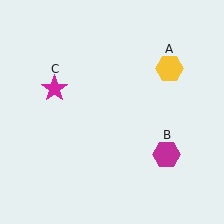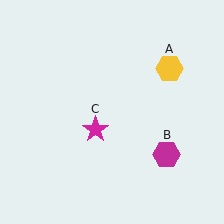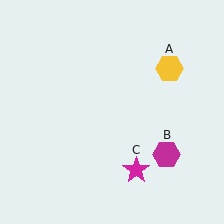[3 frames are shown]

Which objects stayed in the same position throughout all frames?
Yellow hexagon (object A) and magenta hexagon (object B) remained stationary.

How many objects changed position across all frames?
1 object changed position: magenta star (object C).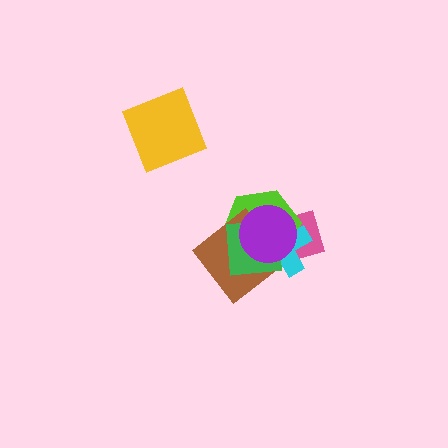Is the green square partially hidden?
Yes, it is partially covered by another shape.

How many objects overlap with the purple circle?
5 objects overlap with the purple circle.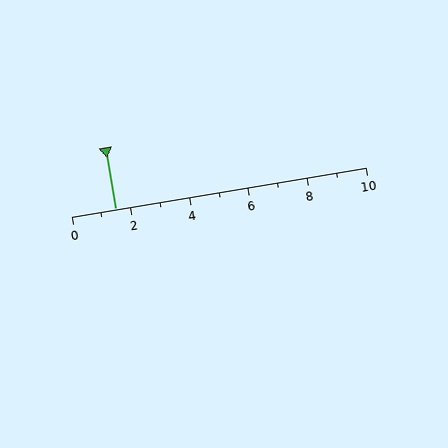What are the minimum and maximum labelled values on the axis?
The axis runs from 0 to 10.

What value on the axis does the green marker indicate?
The marker indicates approximately 1.5.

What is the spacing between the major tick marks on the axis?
The major ticks are spaced 2 apart.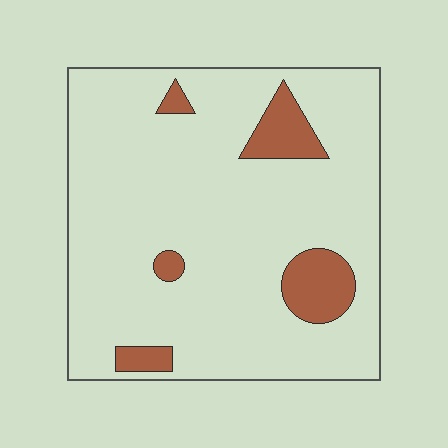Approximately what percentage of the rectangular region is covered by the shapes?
Approximately 10%.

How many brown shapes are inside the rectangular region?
5.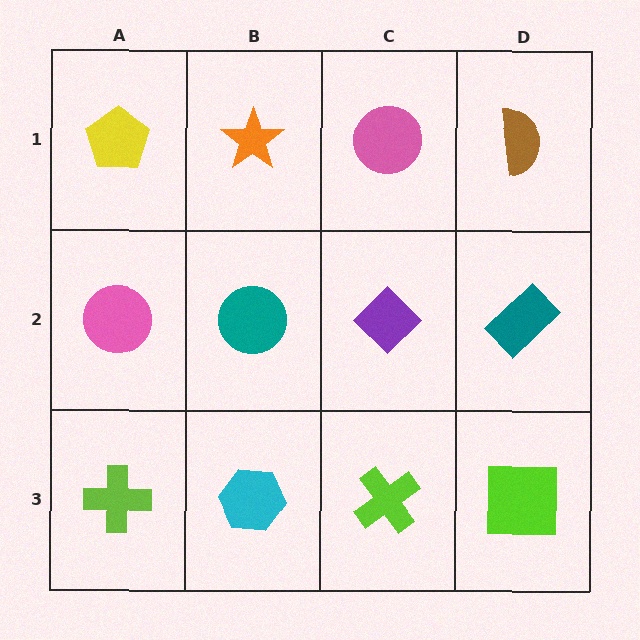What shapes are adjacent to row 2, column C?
A pink circle (row 1, column C), a lime cross (row 3, column C), a teal circle (row 2, column B), a teal rectangle (row 2, column D).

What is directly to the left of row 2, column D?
A purple diamond.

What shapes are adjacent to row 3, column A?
A pink circle (row 2, column A), a cyan hexagon (row 3, column B).